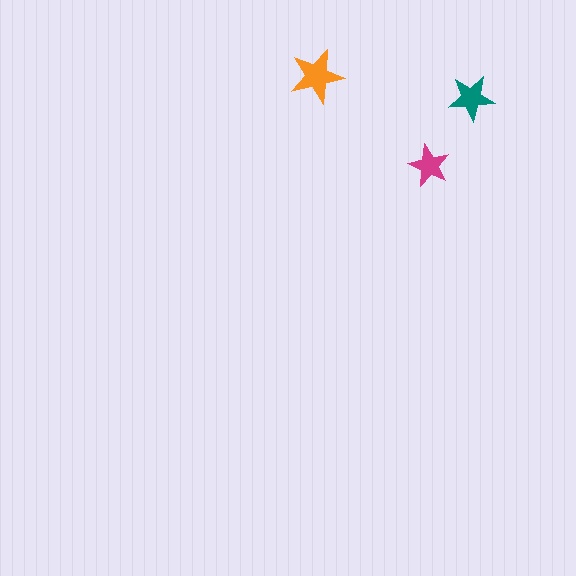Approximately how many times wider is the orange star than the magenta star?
About 1.5 times wider.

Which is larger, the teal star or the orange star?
The orange one.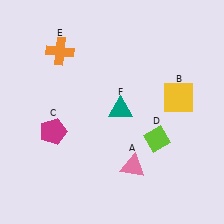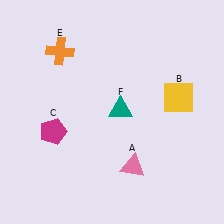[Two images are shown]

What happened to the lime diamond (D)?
The lime diamond (D) was removed in Image 2. It was in the bottom-right area of Image 1.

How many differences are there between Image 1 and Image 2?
There is 1 difference between the two images.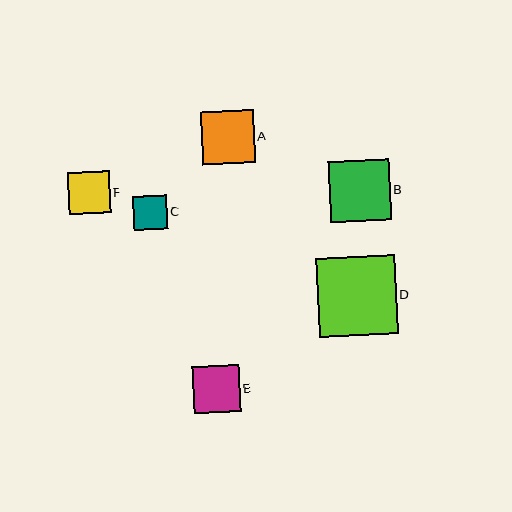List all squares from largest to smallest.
From largest to smallest: D, B, A, E, F, C.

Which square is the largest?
Square D is the largest with a size of approximately 79 pixels.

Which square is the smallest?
Square C is the smallest with a size of approximately 34 pixels.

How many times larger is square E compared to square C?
Square E is approximately 1.4 times the size of square C.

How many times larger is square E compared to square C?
Square E is approximately 1.4 times the size of square C.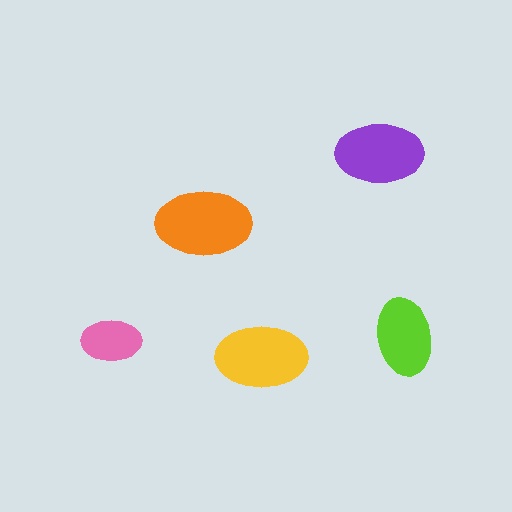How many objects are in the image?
There are 5 objects in the image.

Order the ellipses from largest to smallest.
the orange one, the yellow one, the purple one, the lime one, the pink one.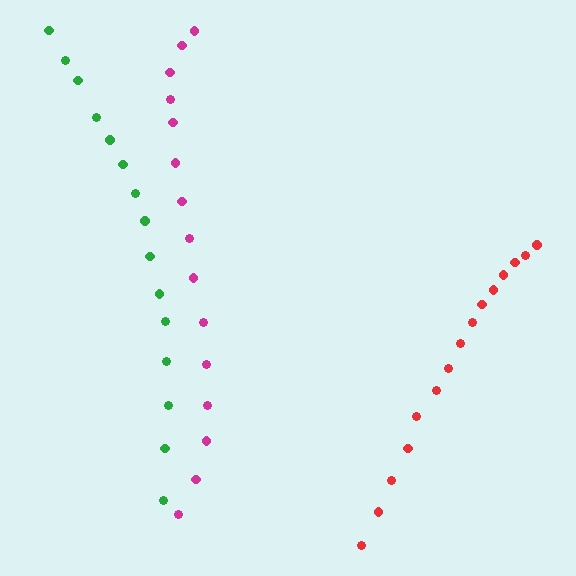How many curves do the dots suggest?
There are 3 distinct paths.